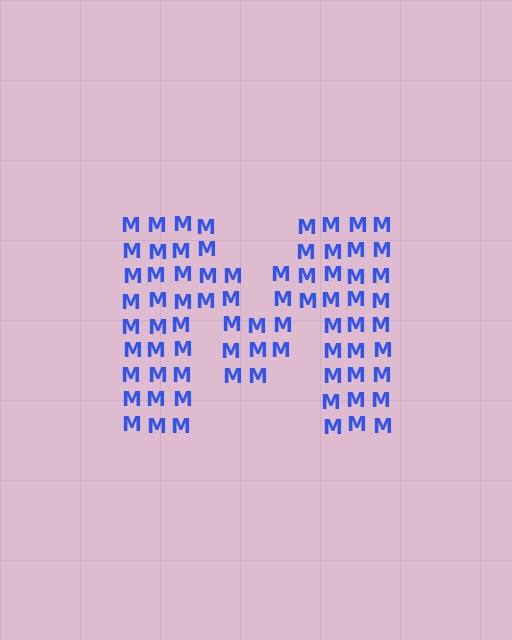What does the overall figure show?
The overall figure shows the letter M.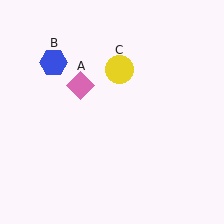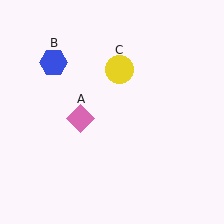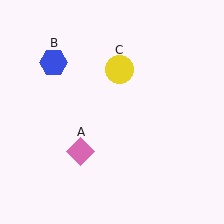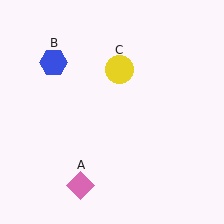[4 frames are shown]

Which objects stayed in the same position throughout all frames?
Blue hexagon (object B) and yellow circle (object C) remained stationary.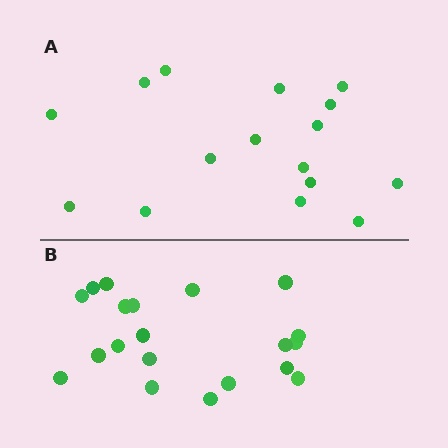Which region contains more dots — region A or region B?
Region B (the bottom region) has more dots.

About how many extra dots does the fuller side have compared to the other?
Region B has about 4 more dots than region A.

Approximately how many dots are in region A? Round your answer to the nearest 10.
About 20 dots. (The exact count is 16, which rounds to 20.)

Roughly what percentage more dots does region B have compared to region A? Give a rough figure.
About 25% more.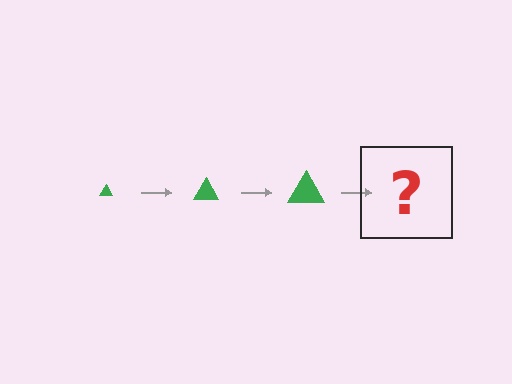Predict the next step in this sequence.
The next step is a green triangle, larger than the previous one.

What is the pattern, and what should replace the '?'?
The pattern is that the triangle gets progressively larger each step. The '?' should be a green triangle, larger than the previous one.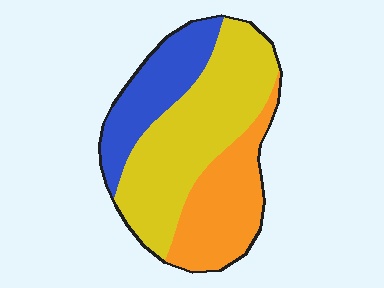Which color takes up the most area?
Yellow, at roughly 50%.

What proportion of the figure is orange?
Orange takes up about one quarter (1/4) of the figure.